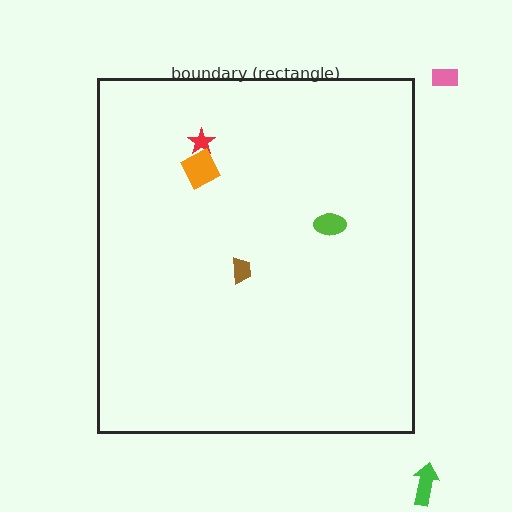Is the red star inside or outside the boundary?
Inside.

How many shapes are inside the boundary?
4 inside, 2 outside.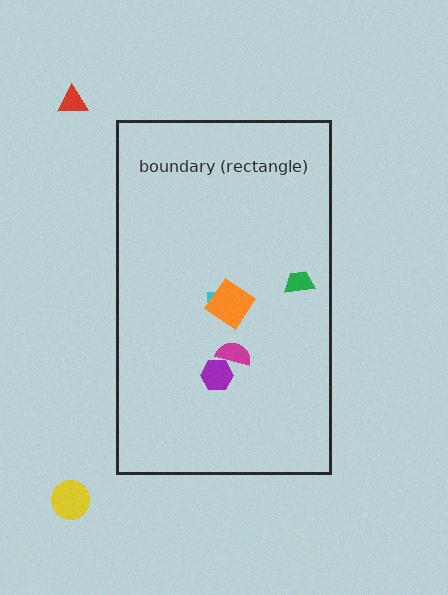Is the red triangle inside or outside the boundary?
Outside.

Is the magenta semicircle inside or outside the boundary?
Inside.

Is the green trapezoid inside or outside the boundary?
Inside.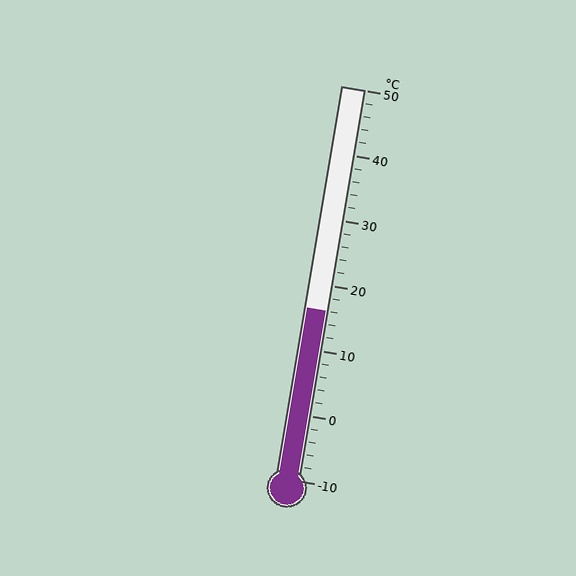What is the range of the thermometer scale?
The thermometer scale ranges from -10°C to 50°C.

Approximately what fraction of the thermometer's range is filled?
The thermometer is filled to approximately 45% of its range.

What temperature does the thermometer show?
The thermometer shows approximately 16°C.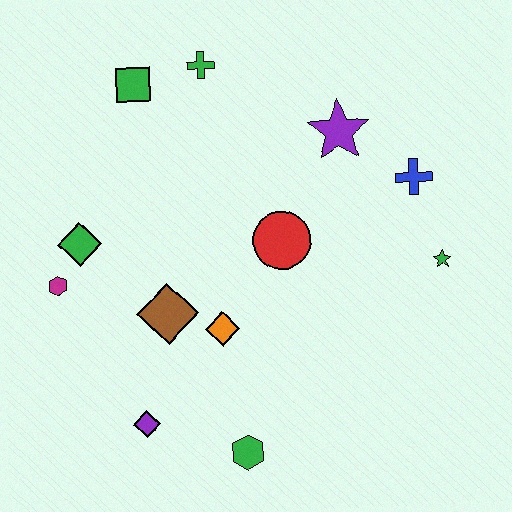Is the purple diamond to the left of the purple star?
Yes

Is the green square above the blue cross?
Yes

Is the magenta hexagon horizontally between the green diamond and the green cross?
No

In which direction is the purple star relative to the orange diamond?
The purple star is above the orange diamond.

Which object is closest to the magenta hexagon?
The green diamond is closest to the magenta hexagon.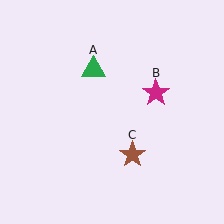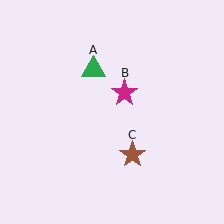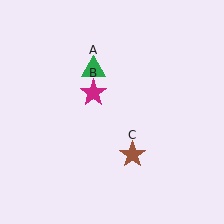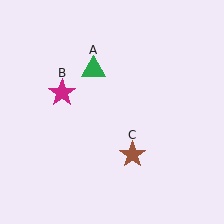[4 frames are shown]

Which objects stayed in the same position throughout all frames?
Green triangle (object A) and brown star (object C) remained stationary.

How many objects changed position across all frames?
1 object changed position: magenta star (object B).